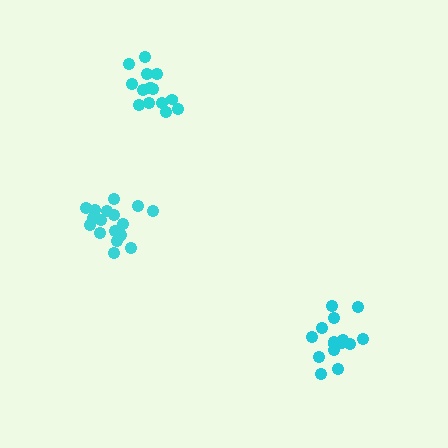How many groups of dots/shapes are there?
There are 3 groups.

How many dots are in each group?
Group 1: 18 dots, Group 2: 15 dots, Group 3: 15 dots (48 total).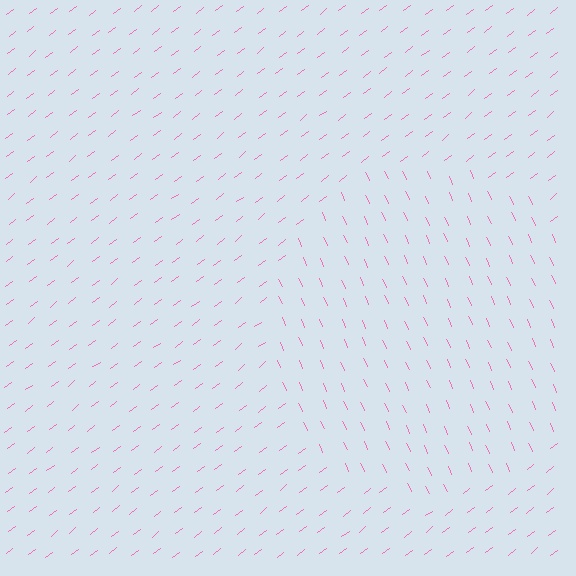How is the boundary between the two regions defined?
The boundary is defined purely by a change in line orientation (approximately 77 degrees difference). All lines are the same color and thickness.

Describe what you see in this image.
The image is filled with small pink line segments. A circle region in the image has lines oriented differently from the surrounding lines, creating a visible texture boundary.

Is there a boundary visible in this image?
Yes, there is a texture boundary formed by a change in line orientation.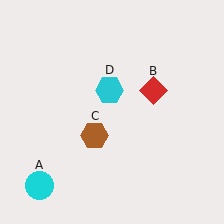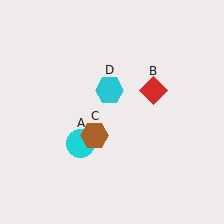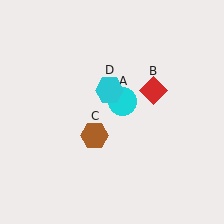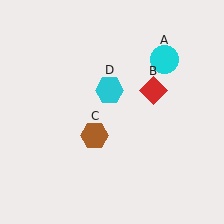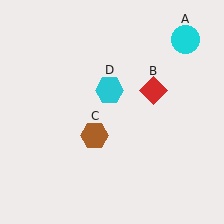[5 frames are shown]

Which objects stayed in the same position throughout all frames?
Red diamond (object B) and brown hexagon (object C) and cyan hexagon (object D) remained stationary.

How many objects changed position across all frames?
1 object changed position: cyan circle (object A).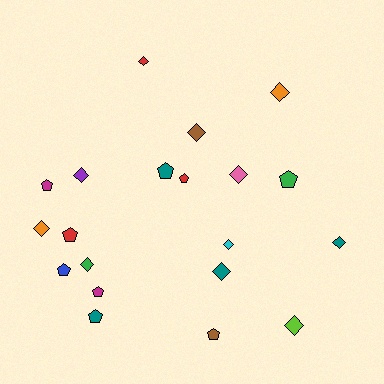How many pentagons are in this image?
There are 9 pentagons.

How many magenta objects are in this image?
There are 2 magenta objects.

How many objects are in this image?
There are 20 objects.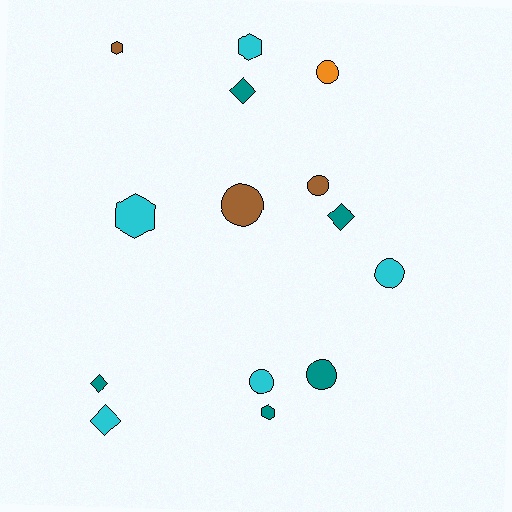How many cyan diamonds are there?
There is 1 cyan diamond.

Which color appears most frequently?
Cyan, with 5 objects.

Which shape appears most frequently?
Circle, with 6 objects.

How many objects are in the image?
There are 14 objects.